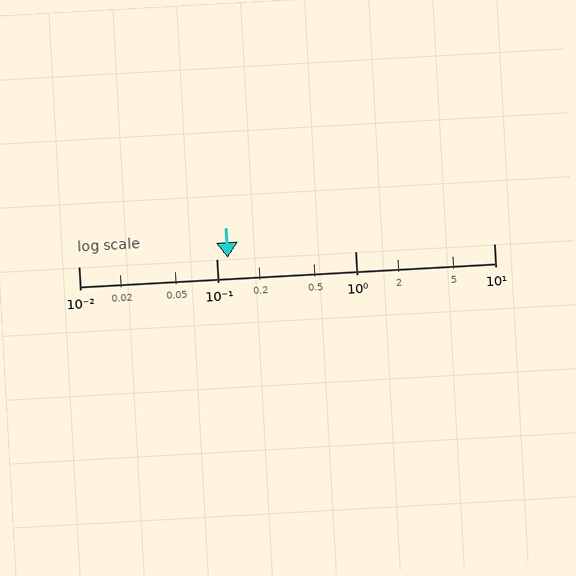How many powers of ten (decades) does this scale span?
The scale spans 3 decades, from 0.01 to 10.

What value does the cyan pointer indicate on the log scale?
The pointer indicates approximately 0.12.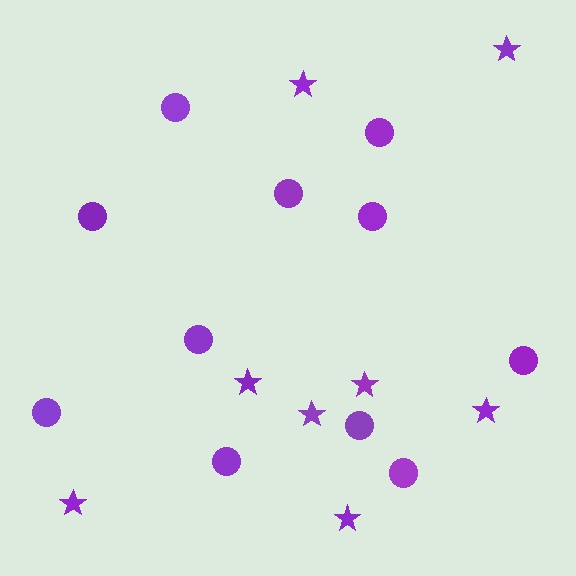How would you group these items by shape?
There are 2 groups: one group of stars (8) and one group of circles (11).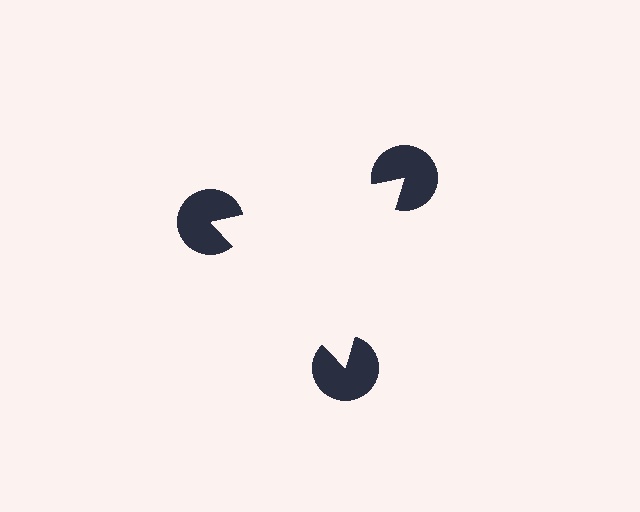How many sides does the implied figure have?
3 sides.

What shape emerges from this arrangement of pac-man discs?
An illusory triangle — its edges are inferred from the aligned wedge cuts in the pac-man discs, not physically drawn.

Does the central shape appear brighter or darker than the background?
It typically appears slightly brighter than the background, even though no actual brightness change is drawn.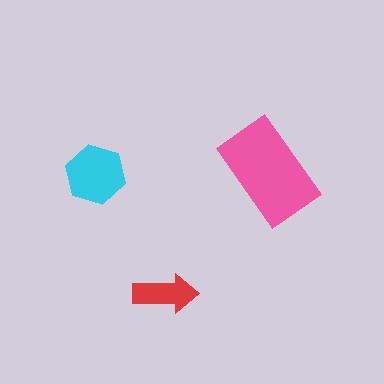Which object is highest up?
The pink rectangle is topmost.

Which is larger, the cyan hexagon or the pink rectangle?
The pink rectangle.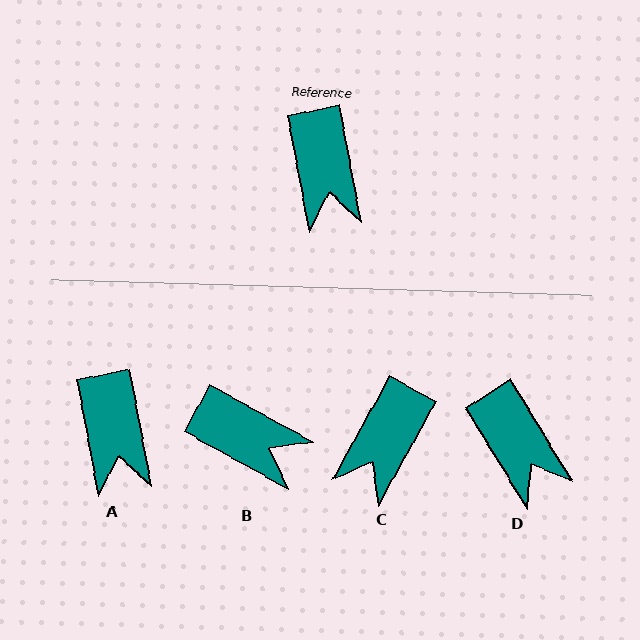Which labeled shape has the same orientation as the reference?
A.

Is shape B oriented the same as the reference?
No, it is off by about 51 degrees.